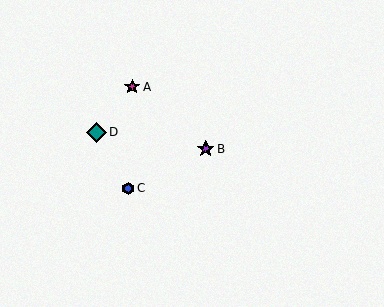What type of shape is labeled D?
Shape D is a teal diamond.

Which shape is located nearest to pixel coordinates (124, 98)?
The magenta star (labeled A) at (132, 87) is nearest to that location.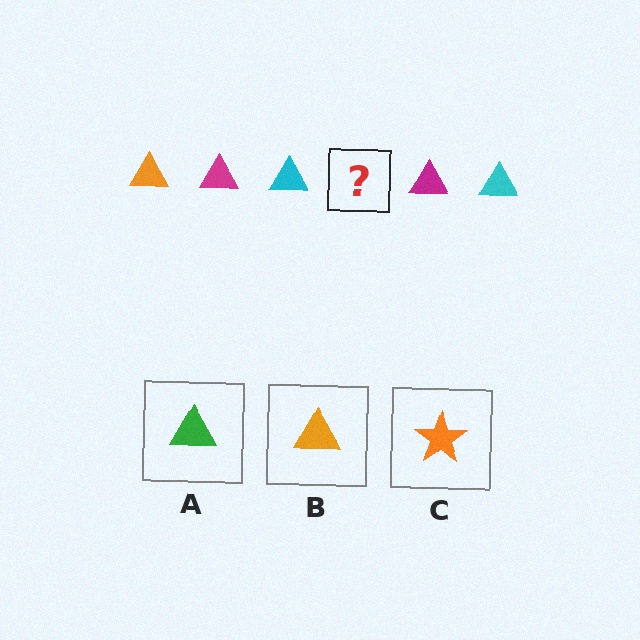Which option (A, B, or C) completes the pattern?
B.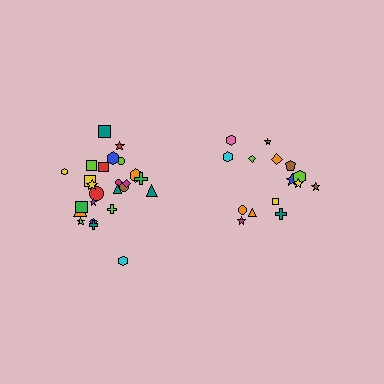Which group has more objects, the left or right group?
The left group.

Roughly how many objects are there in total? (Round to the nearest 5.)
Roughly 40 objects in total.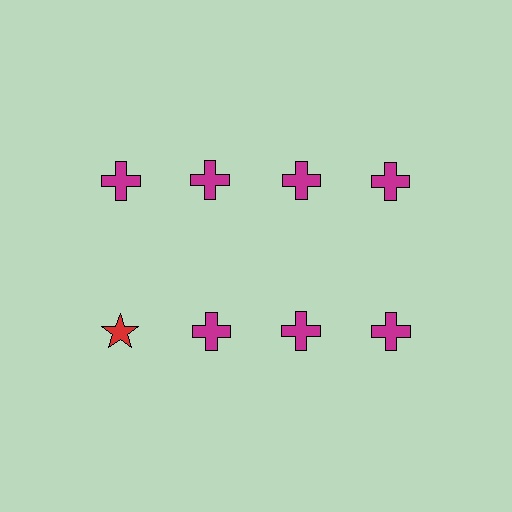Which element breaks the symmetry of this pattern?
The red star in the second row, leftmost column breaks the symmetry. All other shapes are magenta crosses.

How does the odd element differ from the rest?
It differs in both color (red instead of magenta) and shape (star instead of cross).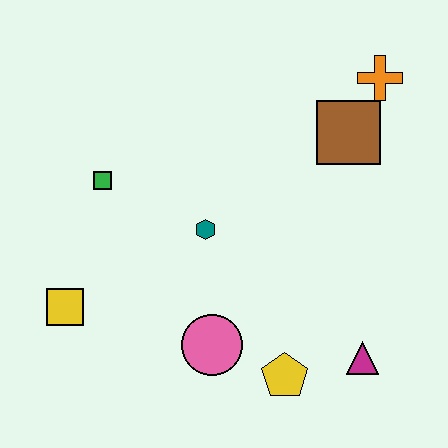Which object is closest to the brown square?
The orange cross is closest to the brown square.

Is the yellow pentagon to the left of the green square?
No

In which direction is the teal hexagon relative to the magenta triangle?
The teal hexagon is to the left of the magenta triangle.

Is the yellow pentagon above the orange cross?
No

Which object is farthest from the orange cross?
The yellow square is farthest from the orange cross.